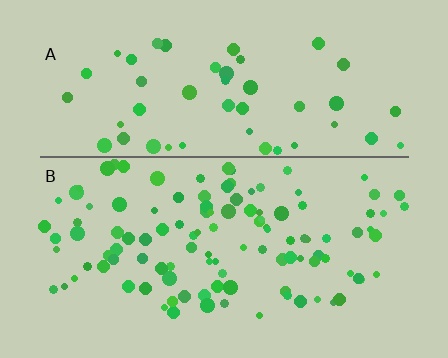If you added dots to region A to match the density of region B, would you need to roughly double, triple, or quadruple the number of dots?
Approximately double.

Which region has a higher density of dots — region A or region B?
B (the bottom).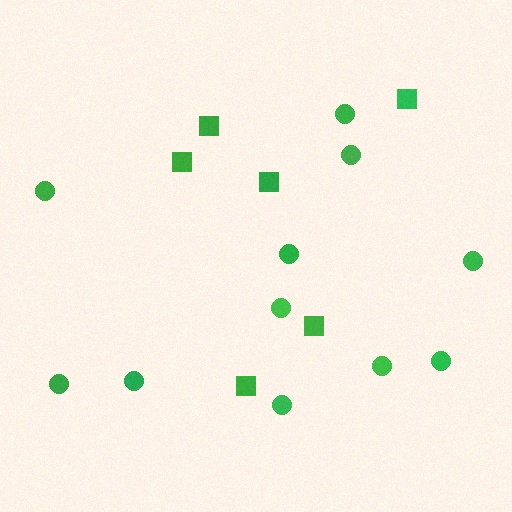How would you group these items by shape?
There are 2 groups: one group of squares (6) and one group of circles (11).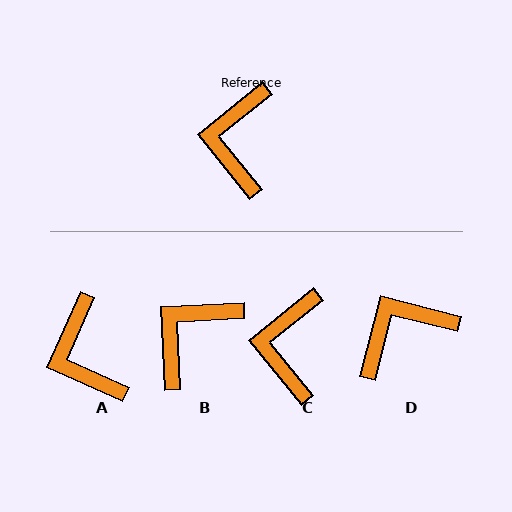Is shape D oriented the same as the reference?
No, it is off by about 53 degrees.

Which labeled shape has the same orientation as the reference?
C.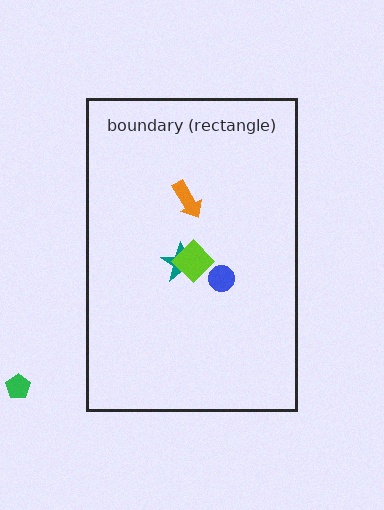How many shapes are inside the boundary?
4 inside, 1 outside.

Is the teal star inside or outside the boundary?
Inside.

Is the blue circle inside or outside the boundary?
Inside.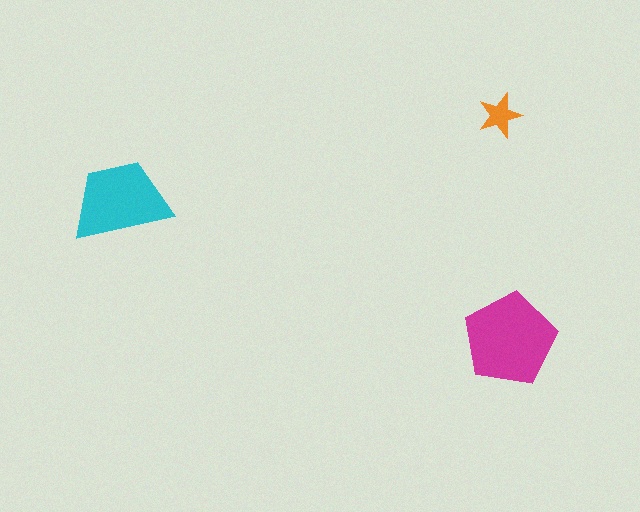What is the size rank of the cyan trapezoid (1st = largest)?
2nd.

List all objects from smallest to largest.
The orange star, the cyan trapezoid, the magenta pentagon.